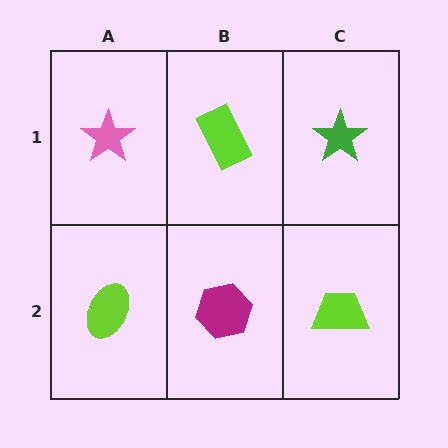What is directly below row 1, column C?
A lime trapezoid.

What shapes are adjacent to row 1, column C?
A lime trapezoid (row 2, column C), a lime rectangle (row 1, column B).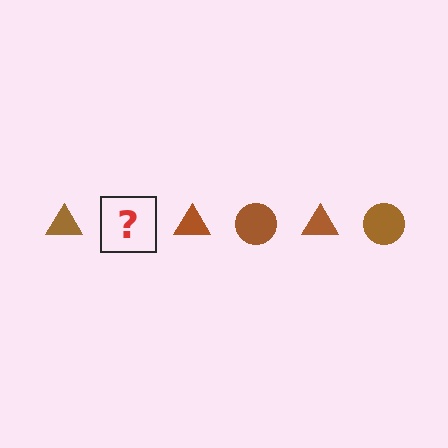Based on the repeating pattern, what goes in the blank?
The blank should be a brown circle.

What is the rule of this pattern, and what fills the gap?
The rule is that the pattern cycles through triangle, circle shapes in brown. The gap should be filled with a brown circle.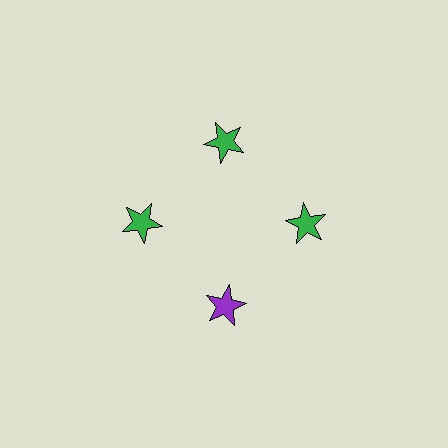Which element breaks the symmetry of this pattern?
The purple star at roughly the 6 o'clock position breaks the symmetry. All other shapes are green stars.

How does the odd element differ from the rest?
It has a different color: purple instead of green.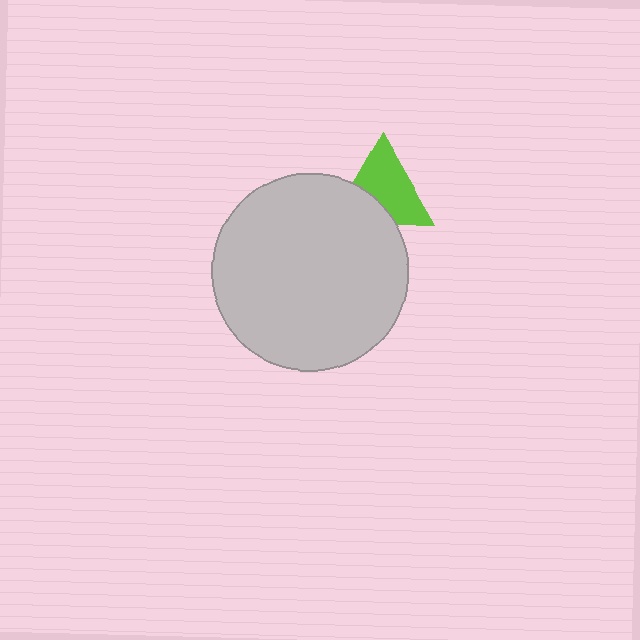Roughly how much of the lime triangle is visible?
Most of it is visible (roughly 66%).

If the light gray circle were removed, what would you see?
You would see the complete lime triangle.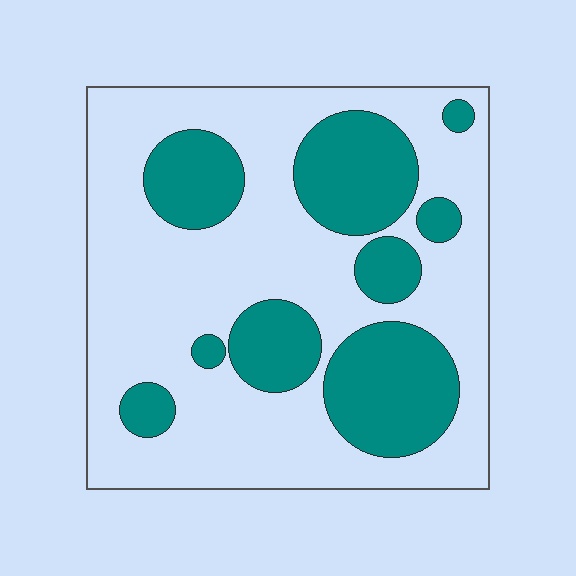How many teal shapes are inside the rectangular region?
9.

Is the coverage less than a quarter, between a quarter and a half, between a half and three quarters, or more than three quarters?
Between a quarter and a half.